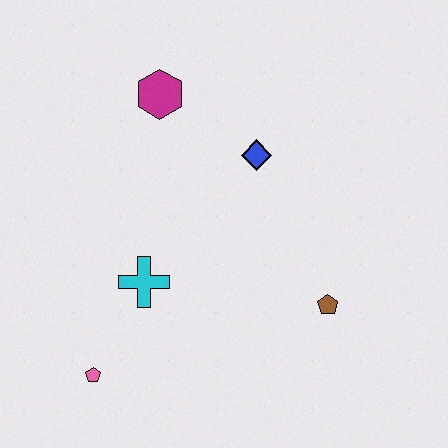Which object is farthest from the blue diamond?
The pink pentagon is farthest from the blue diamond.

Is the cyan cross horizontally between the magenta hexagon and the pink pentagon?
Yes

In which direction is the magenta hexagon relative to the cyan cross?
The magenta hexagon is above the cyan cross.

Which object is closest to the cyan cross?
The pink pentagon is closest to the cyan cross.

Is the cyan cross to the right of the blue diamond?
No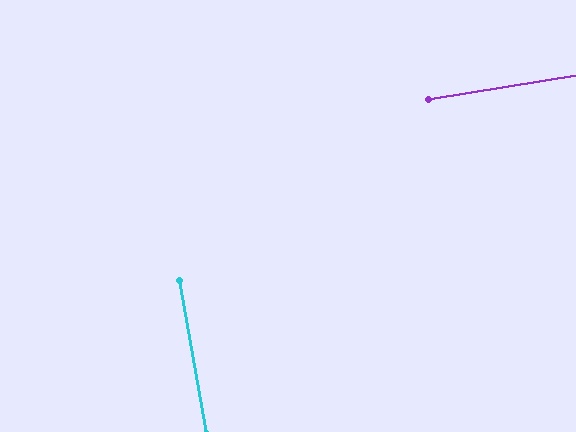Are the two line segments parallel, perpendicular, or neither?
Perpendicular — they meet at approximately 89°.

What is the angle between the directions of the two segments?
Approximately 89 degrees.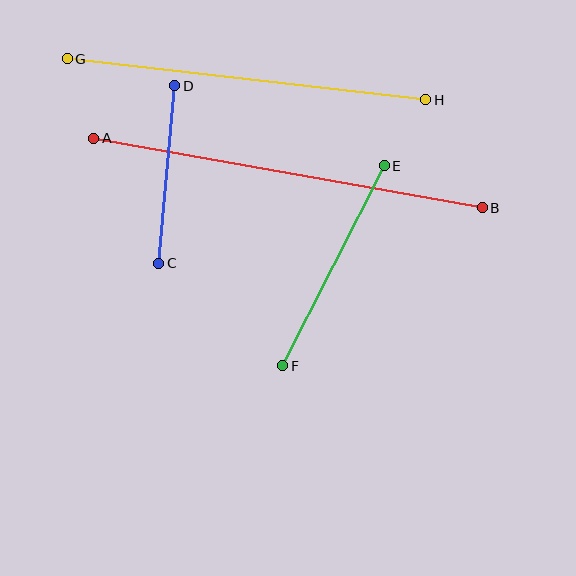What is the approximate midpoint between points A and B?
The midpoint is at approximately (288, 173) pixels.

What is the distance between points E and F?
The distance is approximately 224 pixels.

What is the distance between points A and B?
The distance is approximately 394 pixels.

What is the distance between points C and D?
The distance is approximately 178 pixels.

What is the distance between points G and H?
The distance is approximately 361 pixels.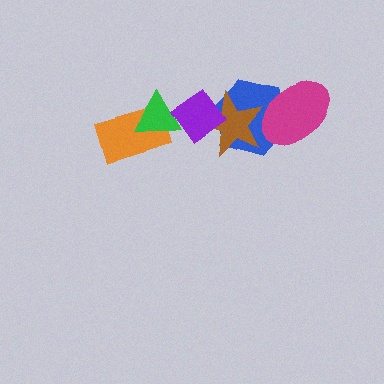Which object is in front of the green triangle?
The purple diamond is in front of the green triangle.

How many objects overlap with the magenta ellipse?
2 objects overlap with the magenta ellipse.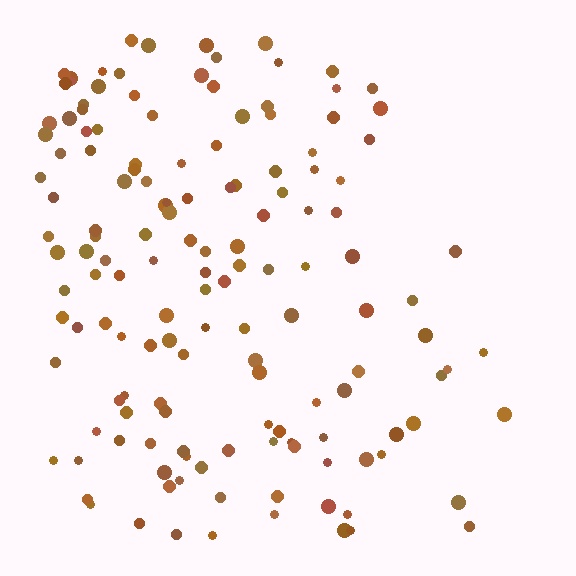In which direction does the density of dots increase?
From right to left, with the left side densest.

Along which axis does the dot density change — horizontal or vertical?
Horizontal.